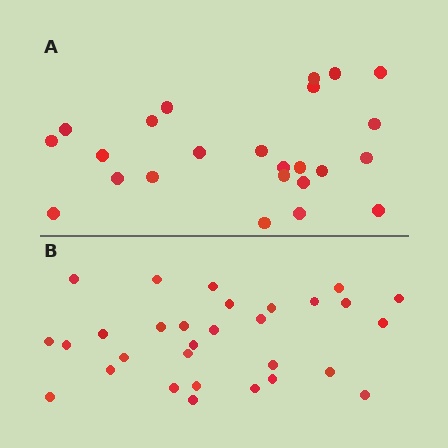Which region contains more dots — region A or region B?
Region B (the bottom region) has more dots.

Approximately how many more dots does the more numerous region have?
Region B has about 6 more dots than region A.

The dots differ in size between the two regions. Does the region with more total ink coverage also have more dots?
No. Region A has more total ink coverage because its dots are larger, but region B actually contains more individual dots. Total area can be misleading — the number of items is what matters here.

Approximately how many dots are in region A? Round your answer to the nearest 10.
About 20 dots. (The exact count is 24, which rounds to 20.)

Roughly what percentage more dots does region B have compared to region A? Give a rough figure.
About 25% more.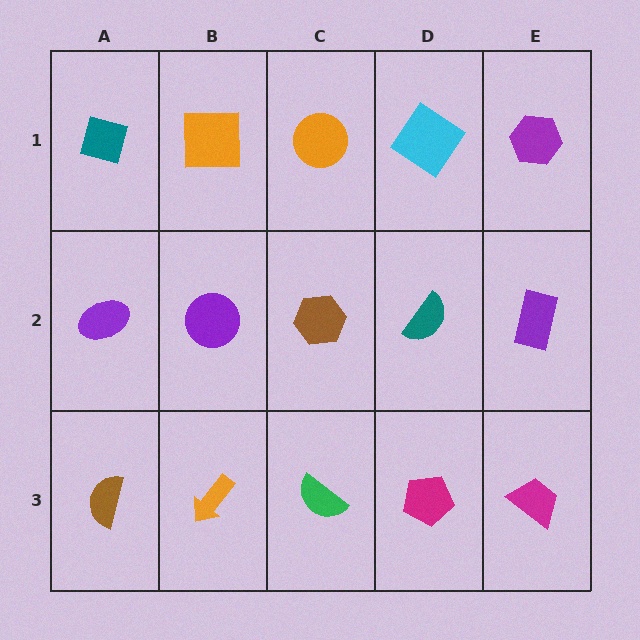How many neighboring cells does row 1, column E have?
2.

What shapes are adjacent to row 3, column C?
A brown hexagon (row 2, column C), an orange arrow (row 3, column B), a magenta pentagon (row 3, column D).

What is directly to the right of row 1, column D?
A purple hexagon.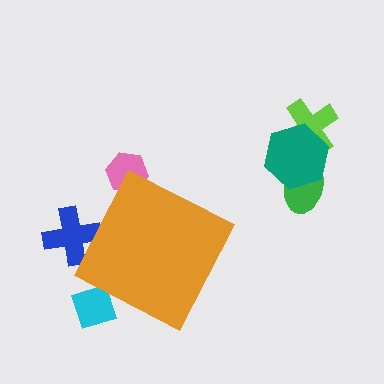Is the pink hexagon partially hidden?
Yes, the pink hexagon is partially hidden behind the orange diamond.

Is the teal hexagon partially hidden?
No, the teal hexagon is fully visible.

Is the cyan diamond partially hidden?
Yes, the cyan diamond is partially hidden behind the orange diamond.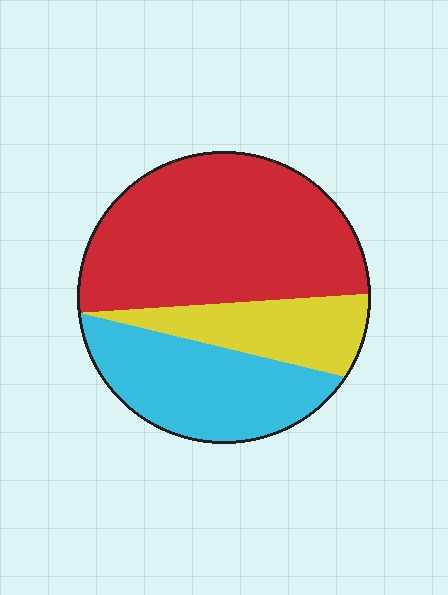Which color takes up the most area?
Red, at roughly 50%.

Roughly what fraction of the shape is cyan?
Cyan takes up between a sixth and a third of the shape.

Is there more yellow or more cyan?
Cyan.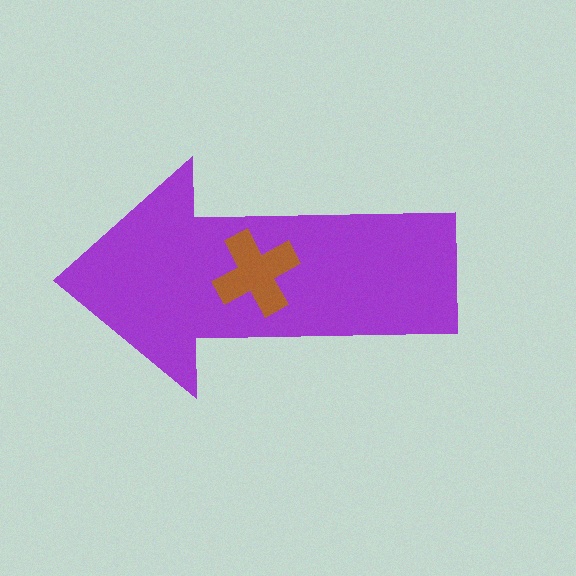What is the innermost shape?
The brown cross.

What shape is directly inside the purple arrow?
The brown cross.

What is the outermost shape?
The purple arrow.